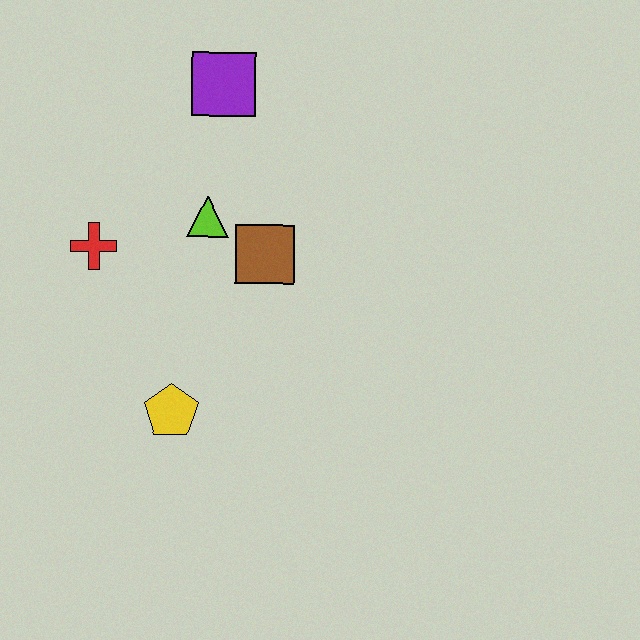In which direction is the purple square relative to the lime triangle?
The purple square is above the lime triangle.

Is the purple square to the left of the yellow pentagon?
No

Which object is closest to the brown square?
The lime triangle is closest to the brown square.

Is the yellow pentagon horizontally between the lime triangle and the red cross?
Yes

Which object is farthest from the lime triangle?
The yellow pentagon is farthest from the lime triangle.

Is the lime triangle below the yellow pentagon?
No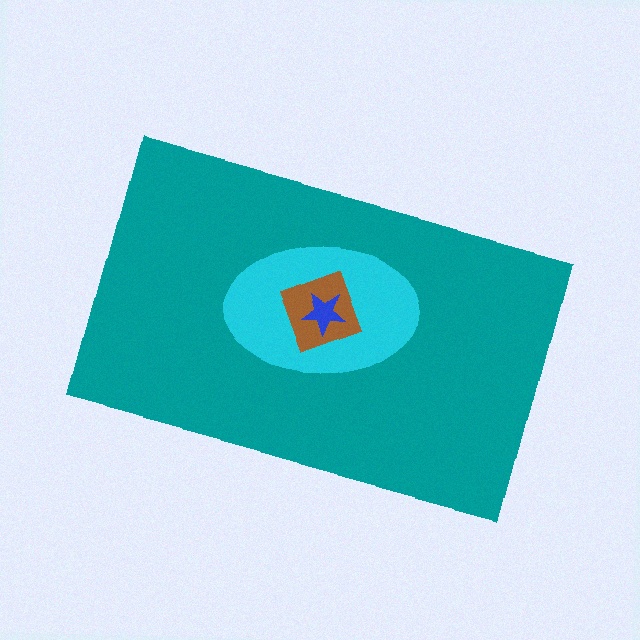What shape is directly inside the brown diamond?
The blue star.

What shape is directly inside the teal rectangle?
The cyan ellipse.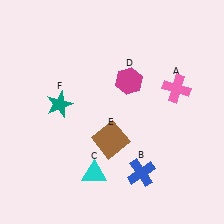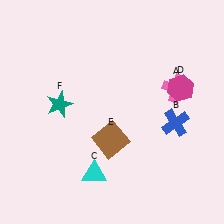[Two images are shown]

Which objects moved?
The objects that moved are: the blue cross (B), the magenta hexagon (D).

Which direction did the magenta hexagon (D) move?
The magenta hexagon (D) moved right.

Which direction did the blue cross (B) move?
The blue cross (B) moved up.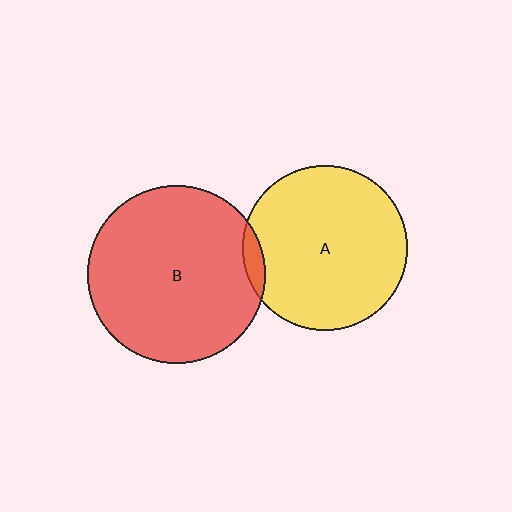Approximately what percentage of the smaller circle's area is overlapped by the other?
Approximately 5%.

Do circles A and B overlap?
Yes.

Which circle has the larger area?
Circle B (red).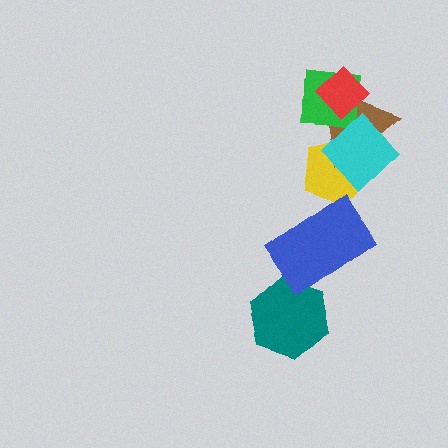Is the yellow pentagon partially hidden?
Yes, it is partially covered by another shape.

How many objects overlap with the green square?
3 objects overlap with the green square.